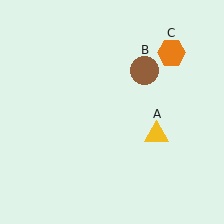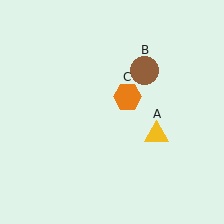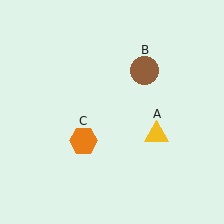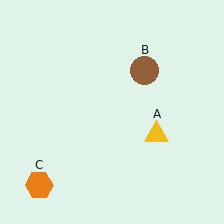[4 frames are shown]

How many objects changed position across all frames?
1 object changed position: orange hexagon (object C).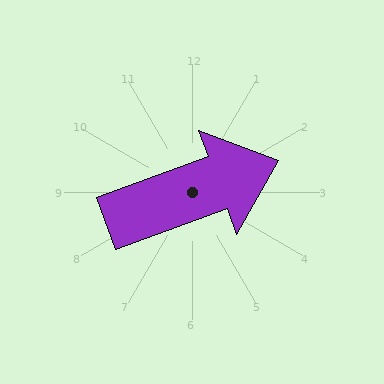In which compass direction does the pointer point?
East.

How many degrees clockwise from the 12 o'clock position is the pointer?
Approximately 70 degrees.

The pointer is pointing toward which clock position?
Roughly 2 o'clock.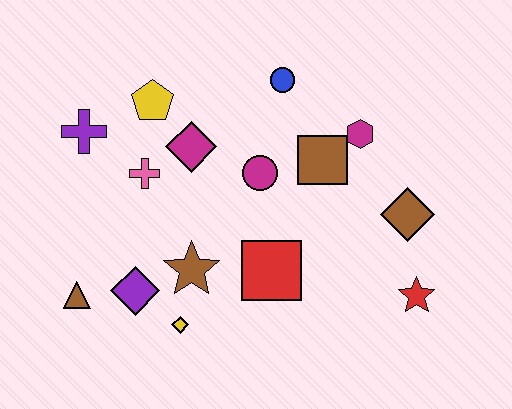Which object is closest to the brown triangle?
The purple diamond is closest to the brown triangle.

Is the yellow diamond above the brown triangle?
No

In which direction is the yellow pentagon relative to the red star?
The yellow pentagon is to the left of the red star.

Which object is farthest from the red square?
The purple cross is farthest from the red square.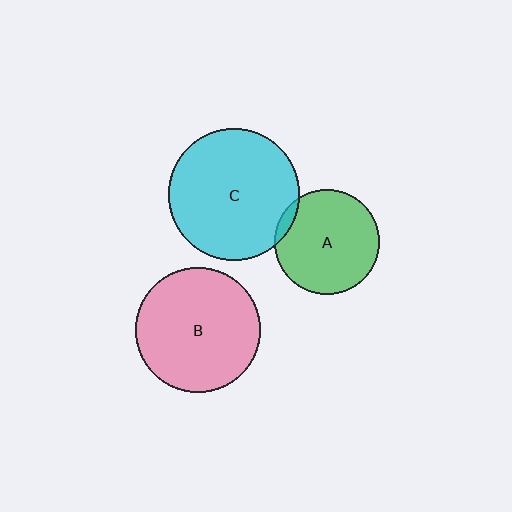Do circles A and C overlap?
Yes.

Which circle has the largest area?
Circle C (cyan).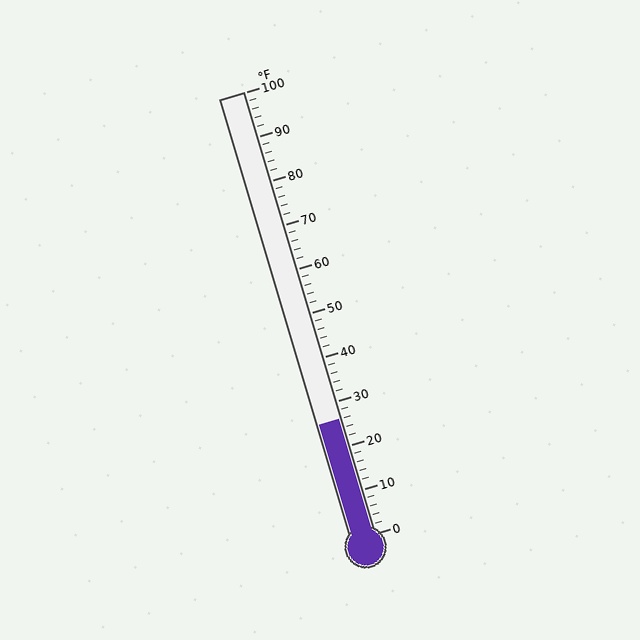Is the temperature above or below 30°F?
The temperature is below 30°F.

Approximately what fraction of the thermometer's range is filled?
The thermometer is filled to approximately 25% of its range.